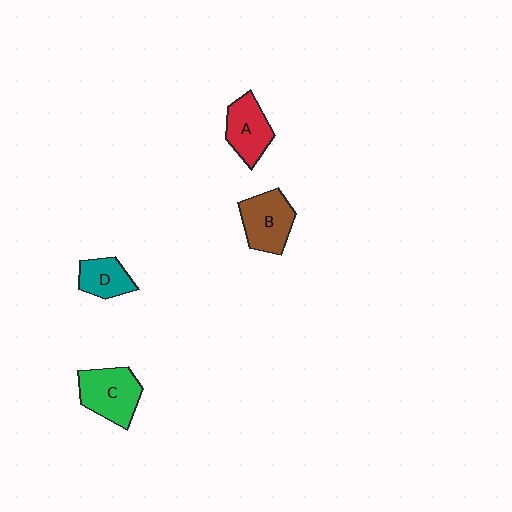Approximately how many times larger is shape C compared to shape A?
Approximately 1.2 times.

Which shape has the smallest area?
Shape D (teal).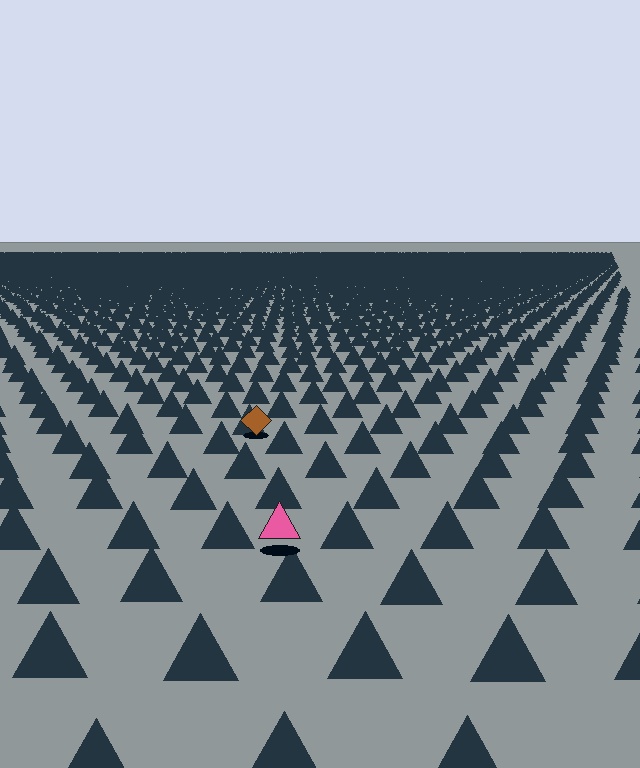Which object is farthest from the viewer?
The brown diamond is farthest from the viewer. It appears smaller and the ground texture around it is denser.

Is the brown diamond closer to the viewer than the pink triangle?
No. The pink triangle is closer — you can tell from the texture gradient: the ground texture is coarser near it.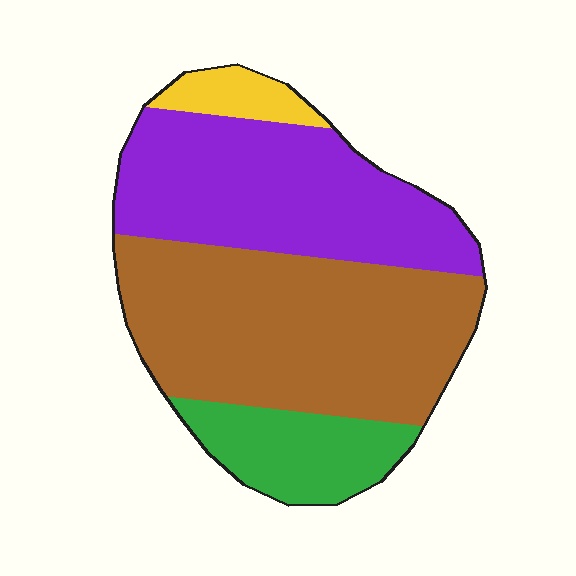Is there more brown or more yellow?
Brown.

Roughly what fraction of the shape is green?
Green takes up about one eighth (1/8) of the shape.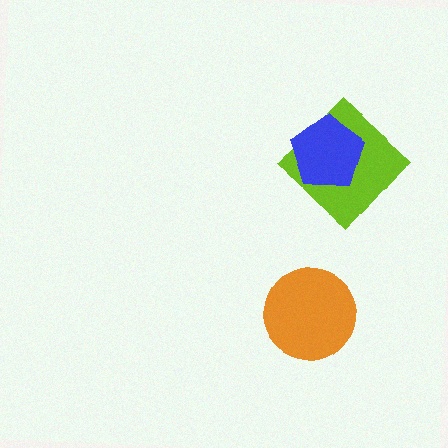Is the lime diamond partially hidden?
Yes, it is partially covered by another shape.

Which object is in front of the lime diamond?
The blue pentagon is in front of the lime diamond.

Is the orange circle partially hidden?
No, no other shape covers it.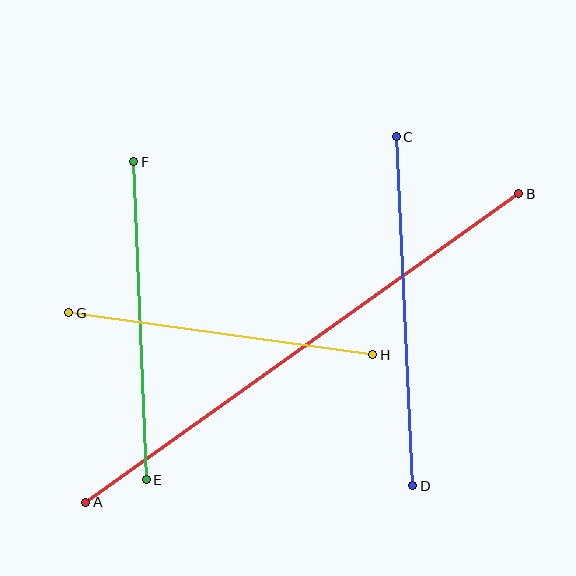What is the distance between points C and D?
The distance is approximately 349 pixels.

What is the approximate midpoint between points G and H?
The midpoint is at approximately (221, 334) pixels.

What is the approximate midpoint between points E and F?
The midpoint is at approximately (140, 321) pixels.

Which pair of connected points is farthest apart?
Points A and B are farthest apart.